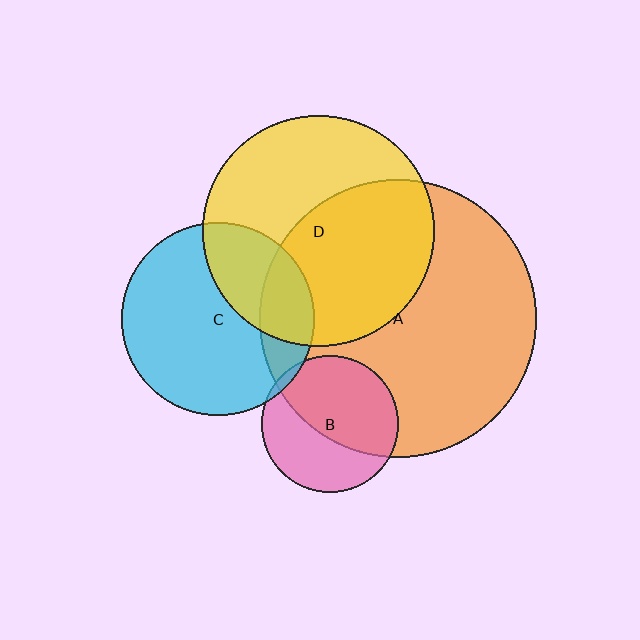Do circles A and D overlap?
Yes.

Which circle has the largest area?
Circle A (orange).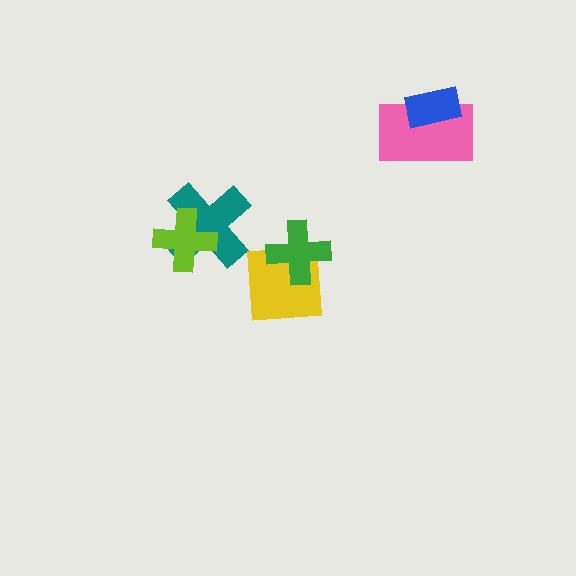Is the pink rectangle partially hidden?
Yes, it is partially covered by another shape.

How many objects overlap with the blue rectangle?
1 object overlaps with the blue rectangle.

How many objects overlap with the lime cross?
1 object overlaps with the lime cross.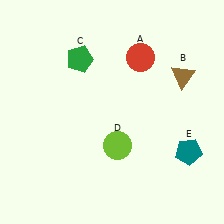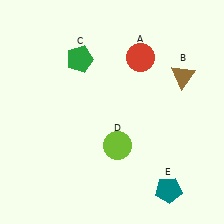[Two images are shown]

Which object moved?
The teal pentagon (E) moved down.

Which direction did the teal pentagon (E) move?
The teal pentagon (E) moved down.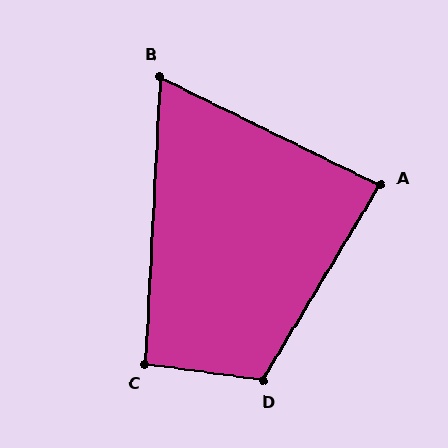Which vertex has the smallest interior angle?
B, at approximately 67 degrees.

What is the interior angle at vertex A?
Approximately 85 degrees (approximately right).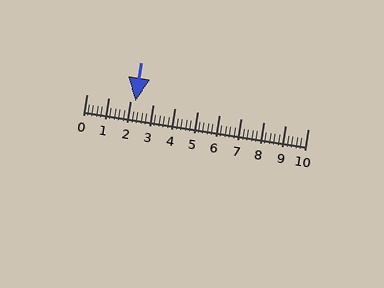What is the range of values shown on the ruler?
The ruler shows values from 0 to 10.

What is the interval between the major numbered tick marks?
The major tick marks are spaced 1 units apart.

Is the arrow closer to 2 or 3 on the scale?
The arrow is closer to 2.